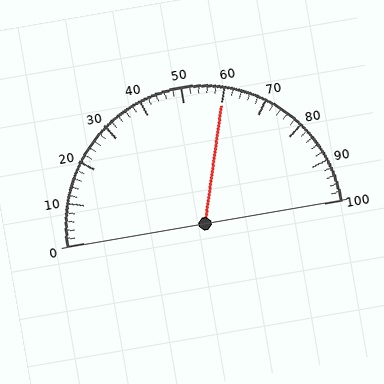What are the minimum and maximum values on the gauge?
The gauge ranges from 0 to 100.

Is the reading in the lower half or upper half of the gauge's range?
The reading is in the upper half of the range (0 to 100).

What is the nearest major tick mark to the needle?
The nearest major tick mark is 60.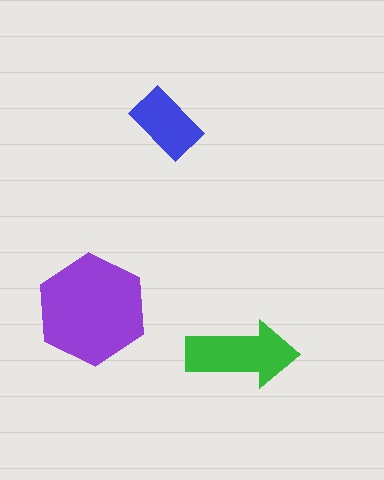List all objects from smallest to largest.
The blue rectangle, the green arrow, the purple hexagon.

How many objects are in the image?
There are 3 objects in the image.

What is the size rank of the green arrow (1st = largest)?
2nd.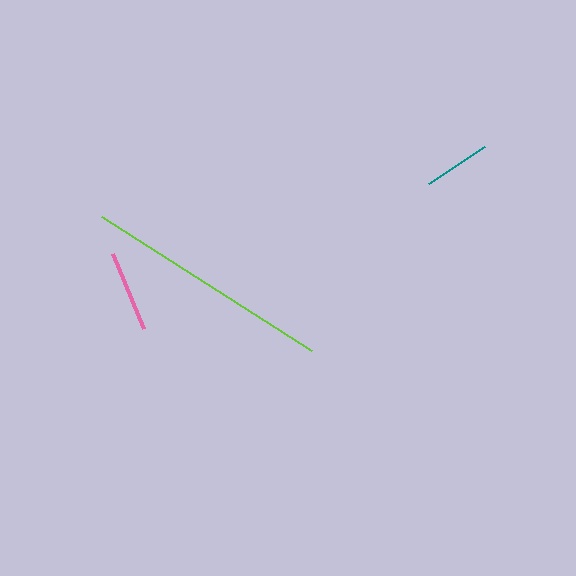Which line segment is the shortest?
The teal line is the shortest at approximately 67 pixels.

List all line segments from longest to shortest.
From longest to shortest: lime, pink, teal.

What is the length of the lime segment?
The lime segment is approximately 248 pixels long.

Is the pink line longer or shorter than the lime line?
The lime line is longer than the pink line.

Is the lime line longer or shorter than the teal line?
The lime line is longer than the teal line.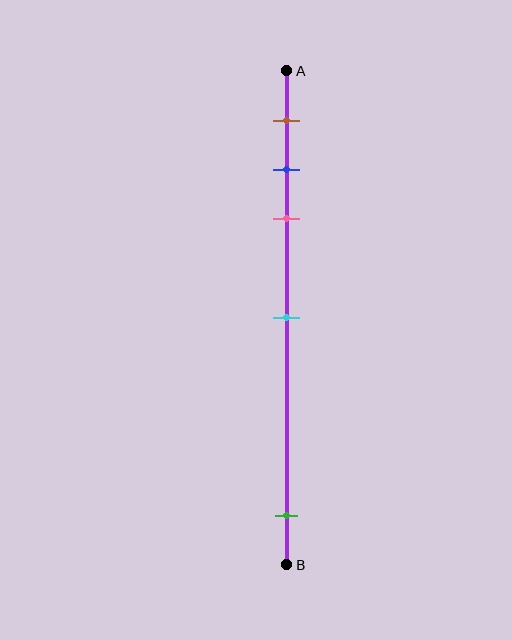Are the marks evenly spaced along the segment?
No, the marks are not evenly spaced.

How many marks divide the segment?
There are 5 marks dividing the segment.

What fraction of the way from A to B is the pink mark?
The pink mark is approximately 30% (0.3) of the way from A to B.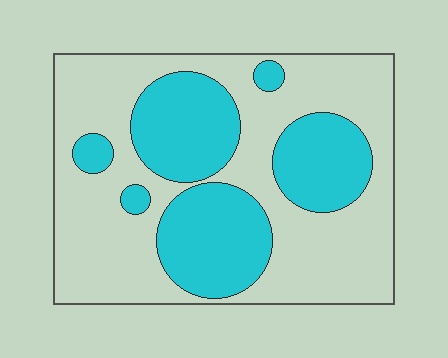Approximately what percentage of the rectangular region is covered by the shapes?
Approximately 35%.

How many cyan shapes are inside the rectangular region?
6.